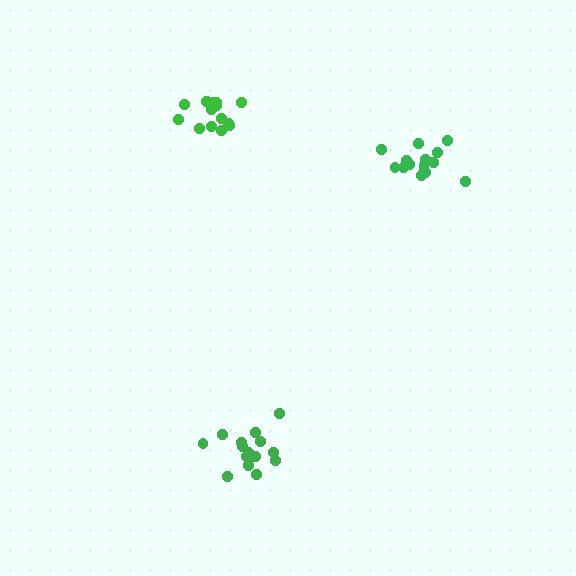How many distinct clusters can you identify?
There are 3 distinct clusters.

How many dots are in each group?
Group 1: 14 dots, Group 2: 16 dots, Group 3: 16 dots (46 total).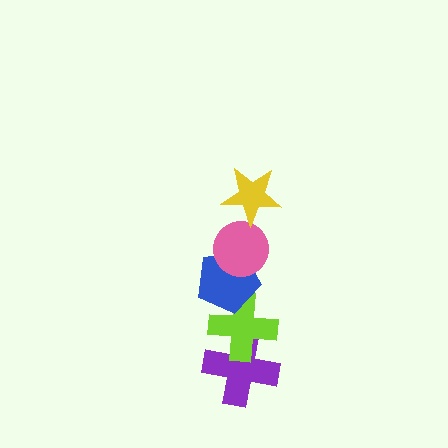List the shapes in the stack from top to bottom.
From top to bottom: the yellow star, the pink circle, the blue pentagon, the lime cross, the purple cross.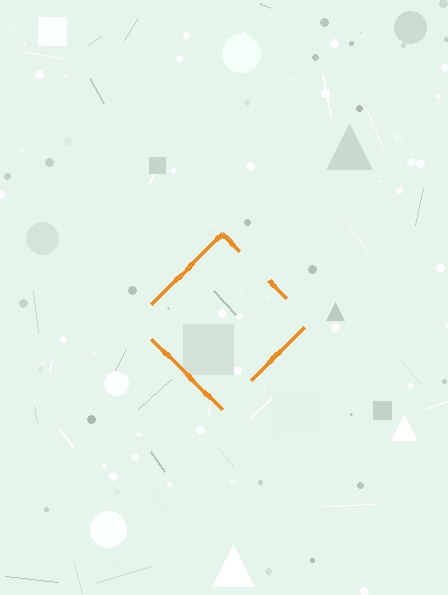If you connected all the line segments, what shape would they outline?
They would outline a diamond.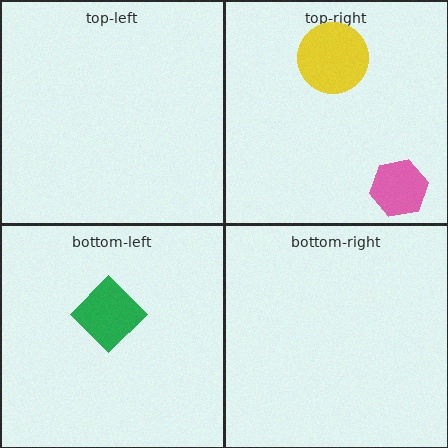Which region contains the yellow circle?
The top-right region.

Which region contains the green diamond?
The bottom-left region.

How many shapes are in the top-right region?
2.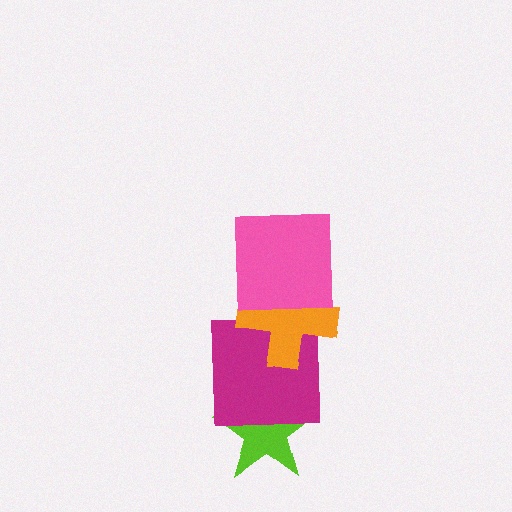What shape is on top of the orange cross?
The pink square is on top of the orange cross.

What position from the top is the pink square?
The pink square is 1st from the top.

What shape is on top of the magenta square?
The orange cross is on top of the magenta square.